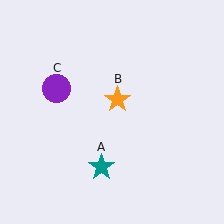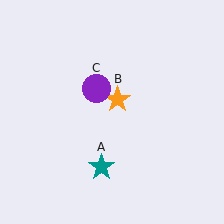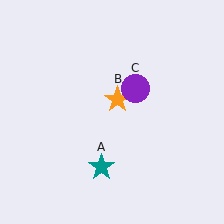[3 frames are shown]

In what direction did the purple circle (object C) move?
The purple circle (object C) moved right.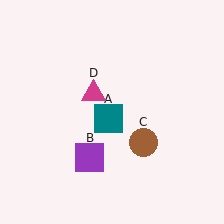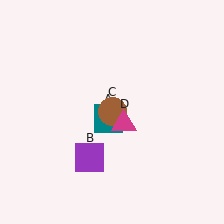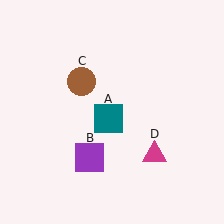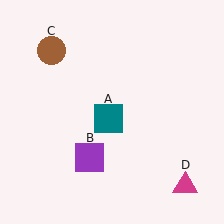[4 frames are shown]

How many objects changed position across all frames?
2 objects changed position: brown circle (object C), magenta triangle (object D).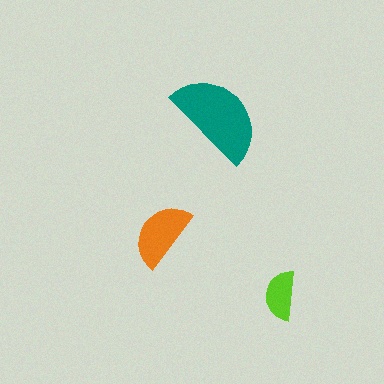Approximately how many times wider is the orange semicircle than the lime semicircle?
About 1.5 times wider.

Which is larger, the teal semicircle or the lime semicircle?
The teal one.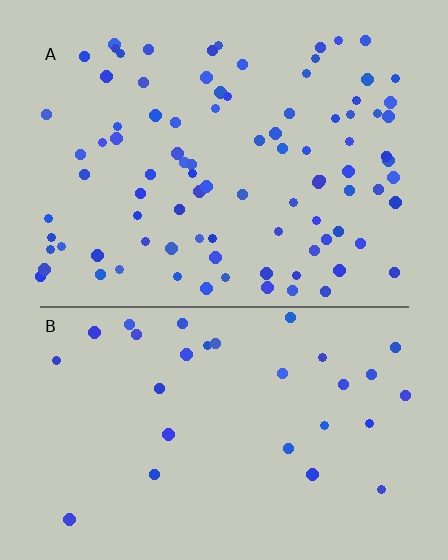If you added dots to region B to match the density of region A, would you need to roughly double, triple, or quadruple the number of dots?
Approximately triple.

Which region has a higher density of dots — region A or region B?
A (the top).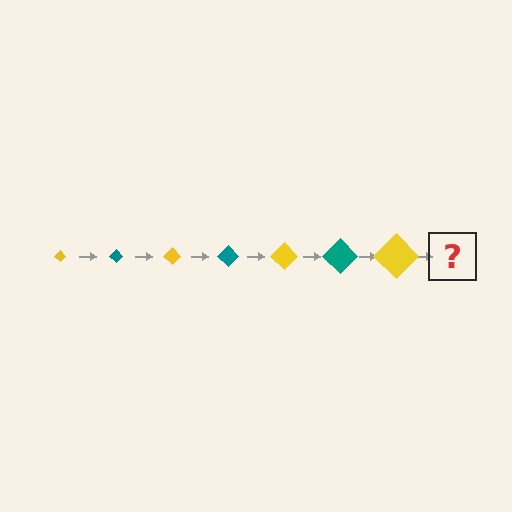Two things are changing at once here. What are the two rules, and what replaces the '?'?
The two rules are that the diamond grows larger each step and the color cycles through yellow and teal. The '?' should be a teal diamond, larger than the previous one.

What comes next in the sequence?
The next element should be a teal diamond, larger than the previous one.